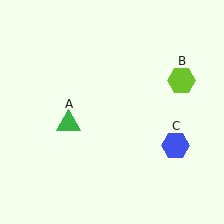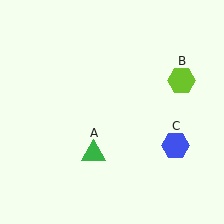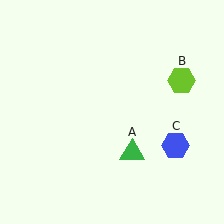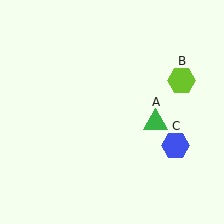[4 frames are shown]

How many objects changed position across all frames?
1 object changed position: green triangle (object A).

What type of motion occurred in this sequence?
The green triangle (object A) rotated counterclockwise around the center of the scene.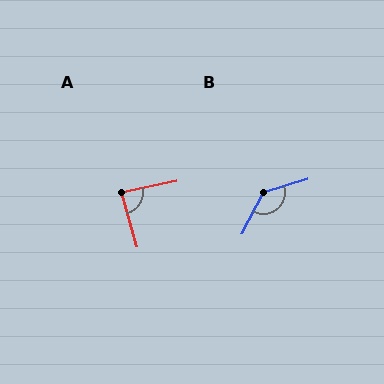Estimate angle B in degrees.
Approximately 133 degrees.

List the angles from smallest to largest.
A (86°), B (133°).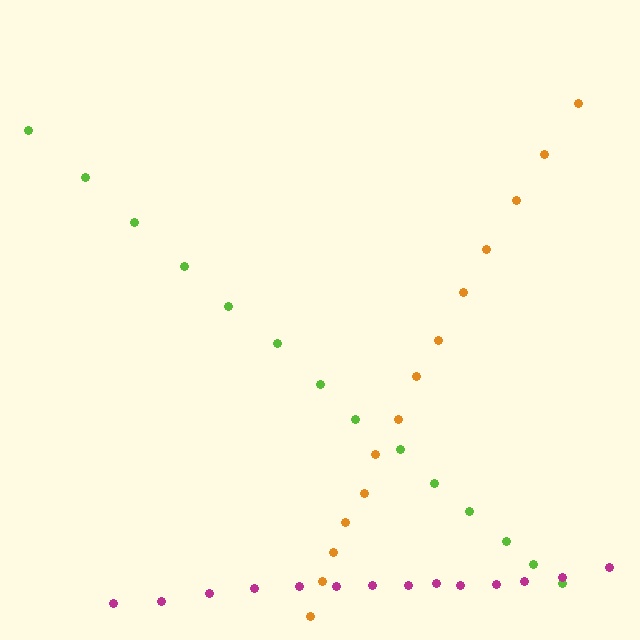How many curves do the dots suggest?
There are 3 distinct paths.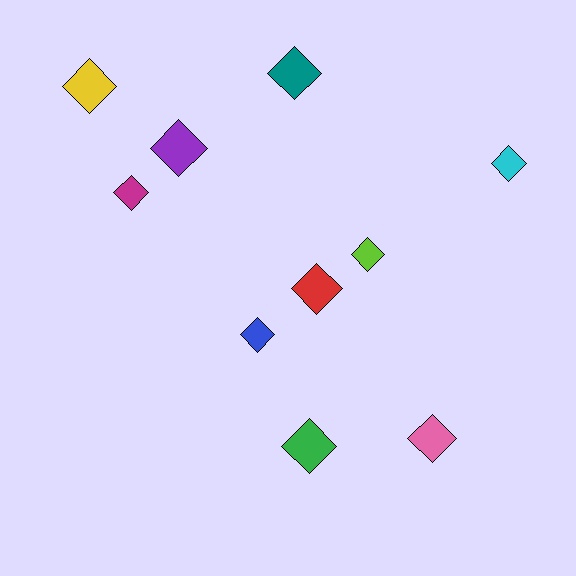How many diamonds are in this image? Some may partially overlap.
There are 10 diamonds.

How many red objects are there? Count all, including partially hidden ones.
There is 1 red object.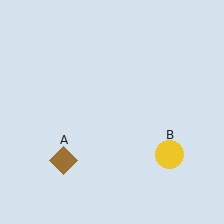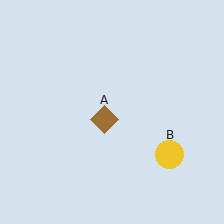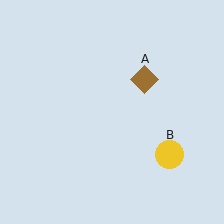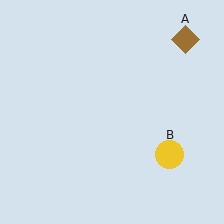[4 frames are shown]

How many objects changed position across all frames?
1 object changed position: brown diamond (object A).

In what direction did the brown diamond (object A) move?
The brown diamond (object A) moved up and to the right.